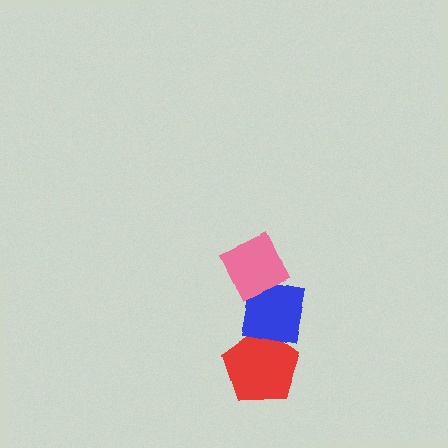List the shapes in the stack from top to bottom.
From top to bottom: the pink diamond, the blue square, the red pentagon.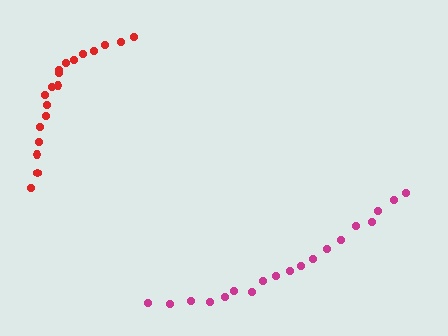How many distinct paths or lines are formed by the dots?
There are 2 distinct paths.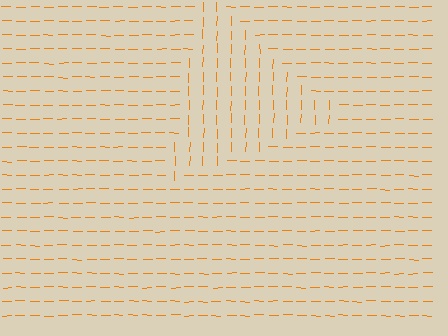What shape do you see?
I see a triangle.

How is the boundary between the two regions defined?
The boundary is defined purely by a change in line orientation (approximately 90 degrees difference). All lines are the same color and thickness.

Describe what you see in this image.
The image is filled with small orange line segments. A triangle region in the image has lines oriented differently from the surrounding lines, creating a visible texture boundary.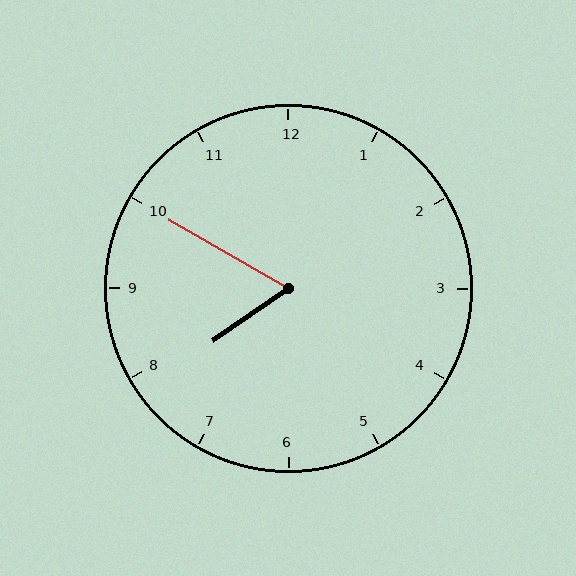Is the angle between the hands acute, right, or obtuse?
It is acute.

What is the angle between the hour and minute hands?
Approximately 65 degrees.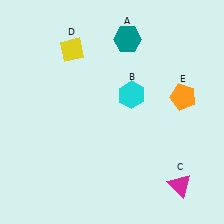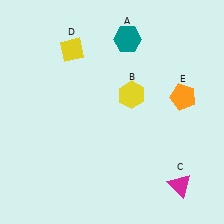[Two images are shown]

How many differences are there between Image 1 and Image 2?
There is 1 difference between the two images.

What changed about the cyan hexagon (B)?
In Image 1, B is cyan. In Image 2, it changed to yellow.